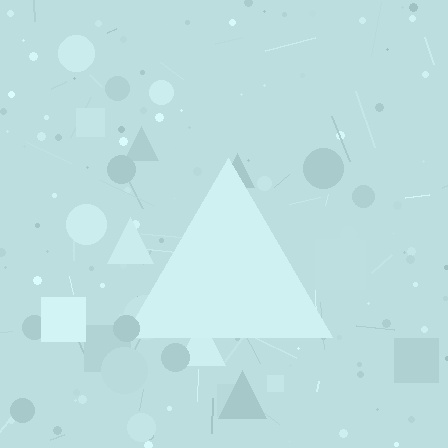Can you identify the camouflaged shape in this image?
The camouflaged shape is a triangle.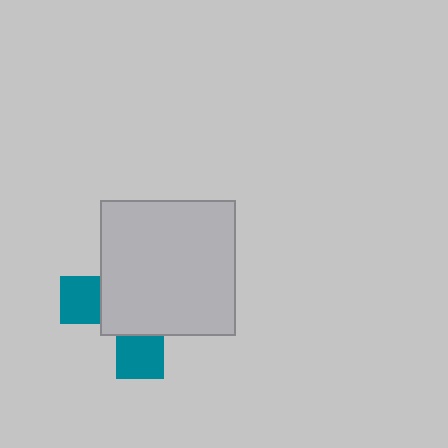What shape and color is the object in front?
The object in front is a light gray square.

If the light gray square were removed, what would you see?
You would see the complete teal cross.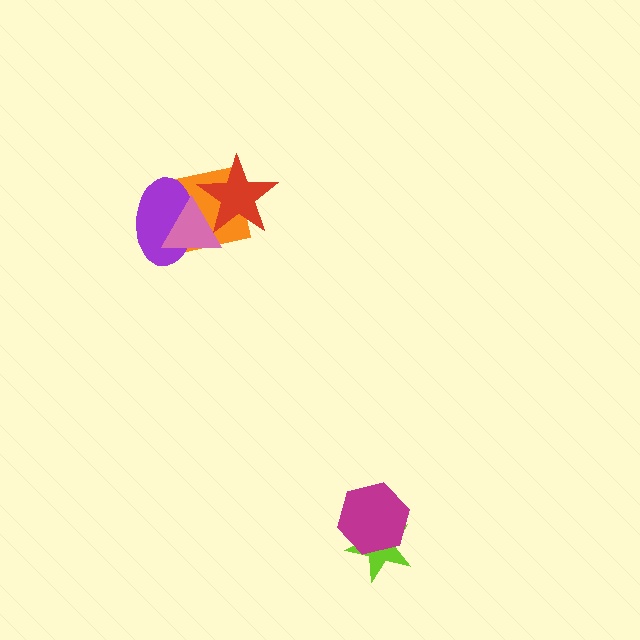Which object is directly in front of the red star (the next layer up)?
The purple ellipse is directly in front of the red star.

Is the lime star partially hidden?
Yes, it is partially covered by another shape.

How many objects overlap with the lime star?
1 object overlaps with the lime star.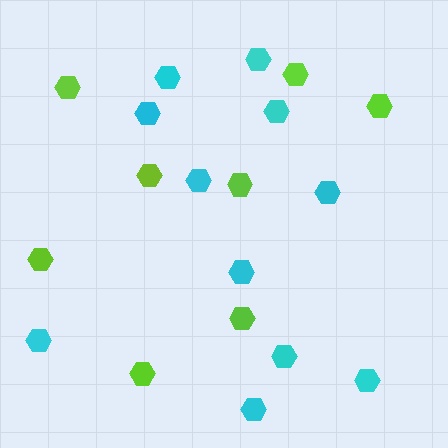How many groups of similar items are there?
There are 2 groups: one group of lime hexagons (8) and one group of cyan hexagons (11).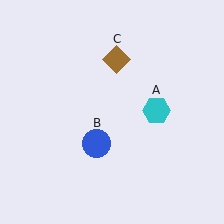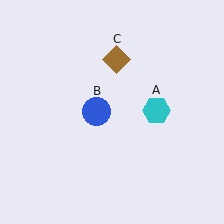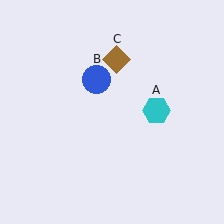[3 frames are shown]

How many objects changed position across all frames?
1 object changed position: blue circle (object B).